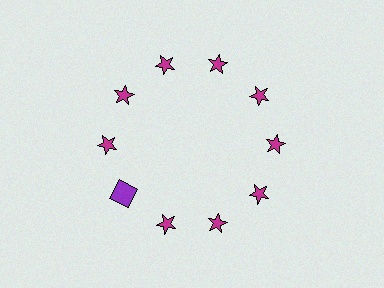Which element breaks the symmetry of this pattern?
The purple square at roughly the 8 o'clock position breaks the symmetry. All other shapes are magenta stars.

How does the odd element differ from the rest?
It differs in both color (purple instead of magenta) and shape (square instead of star).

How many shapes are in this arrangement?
There are 10 shapes arranged in a ring pattern.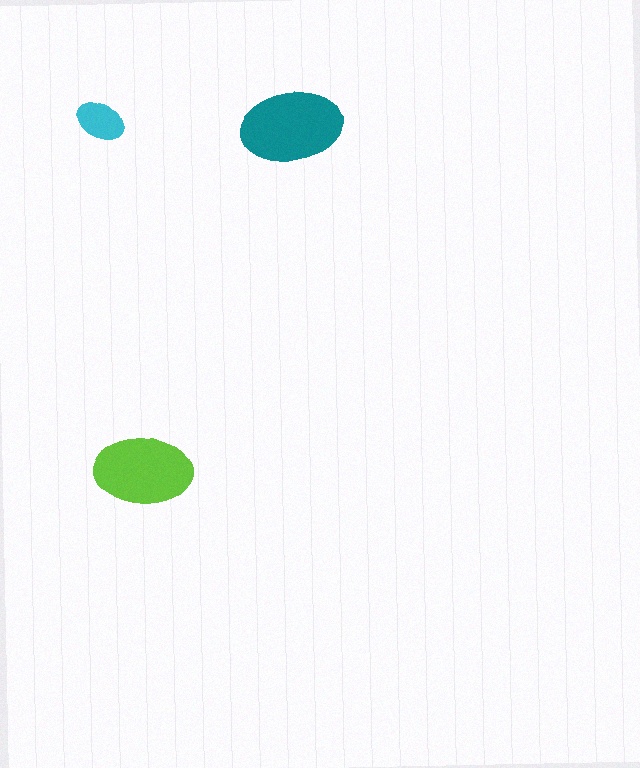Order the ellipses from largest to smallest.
the teal one, the lime one, the cyan one.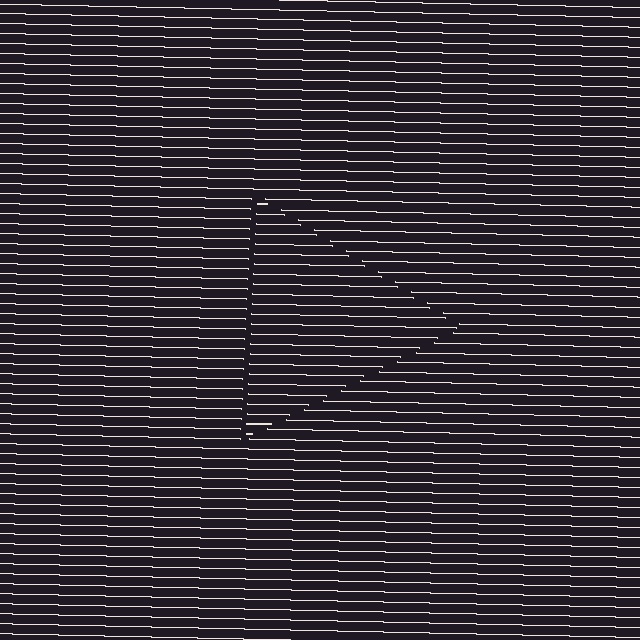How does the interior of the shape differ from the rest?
The interior of the shape contains the same grating, shifted by half a period — the contour is defined by the phase discontinuity where line-ends from the inner and outer gratings abut.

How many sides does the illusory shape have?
3 sides — the line-ends trace a triangle.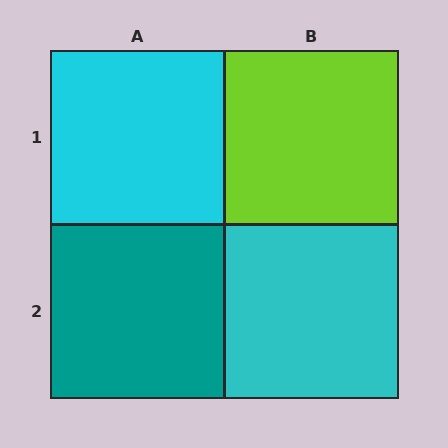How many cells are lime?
1 cell is lime.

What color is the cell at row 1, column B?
Lime.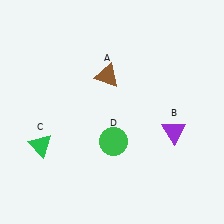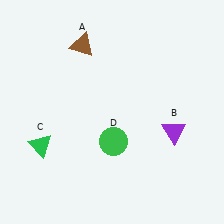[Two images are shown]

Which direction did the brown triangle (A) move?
The brown triangle (A) moved up.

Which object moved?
The brown triangle (A) moved up.